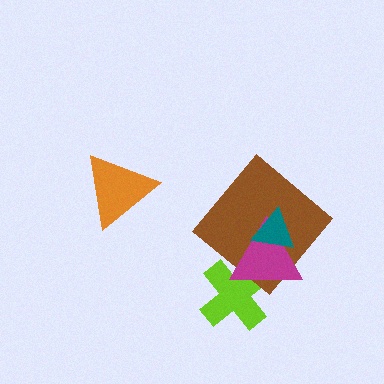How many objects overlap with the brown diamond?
3 objects overlap with the brown diamond.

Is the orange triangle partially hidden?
No, no other shape covers it.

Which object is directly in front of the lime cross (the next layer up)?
The brown diamond is directly in front of the lime cross.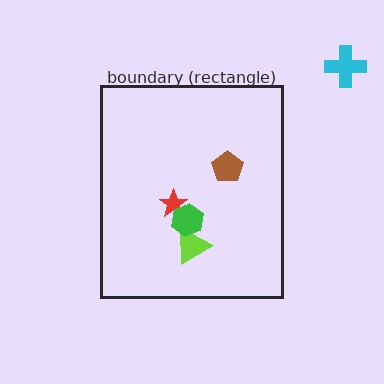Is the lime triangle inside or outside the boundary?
Inside.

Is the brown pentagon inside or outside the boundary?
Inside.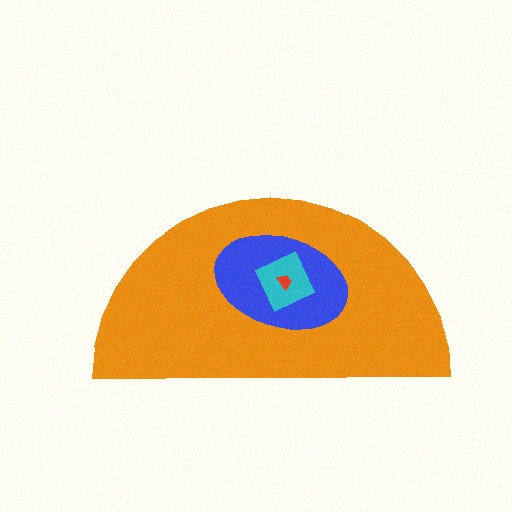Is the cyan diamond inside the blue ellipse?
Yes.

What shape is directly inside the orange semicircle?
The blue ellipse.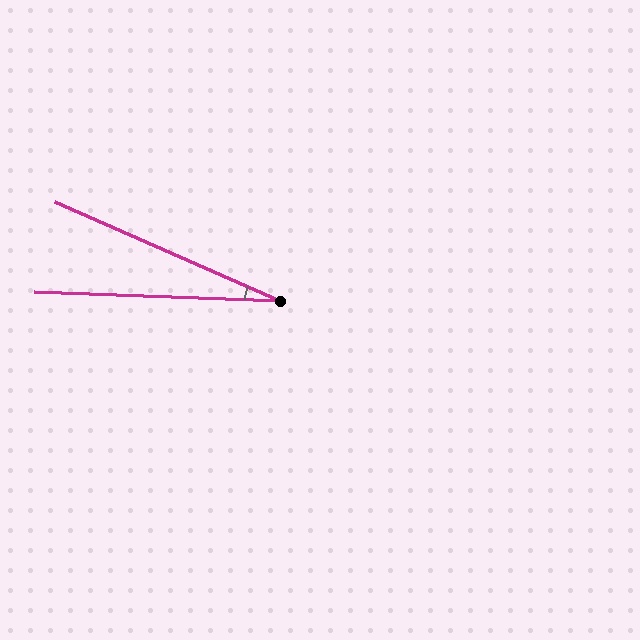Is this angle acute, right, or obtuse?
It is acute.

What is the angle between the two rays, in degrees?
Approximately 22 degrees.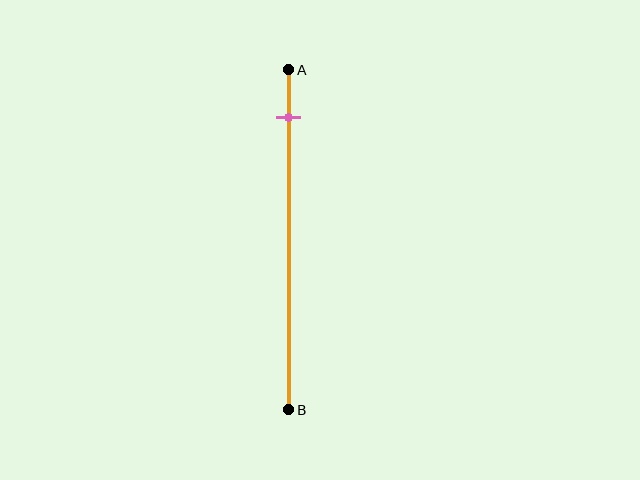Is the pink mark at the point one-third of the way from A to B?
No, the mark is at about 15% from A, not at the 33% one-third point.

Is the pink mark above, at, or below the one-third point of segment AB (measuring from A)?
The pink mark is above the one-third point of segment AB.